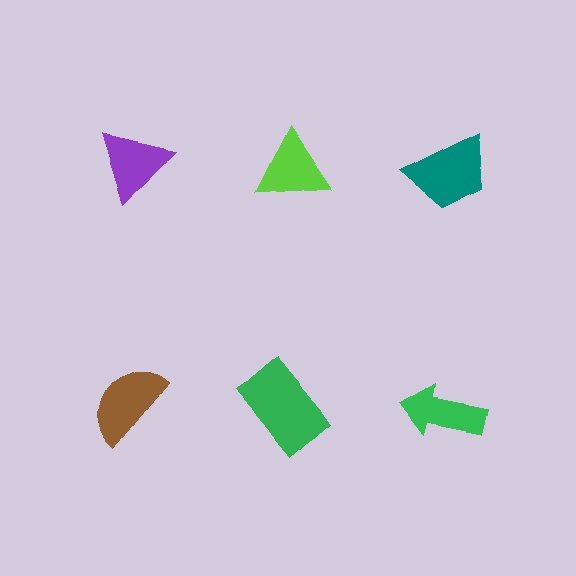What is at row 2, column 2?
A green rectangle.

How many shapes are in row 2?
3 shapes.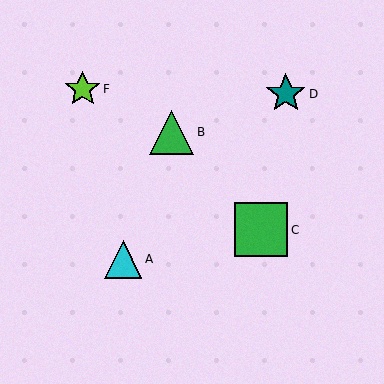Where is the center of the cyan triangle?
The center of the cyan triangle is at (123, 259).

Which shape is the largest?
The green square (labeled C) is the largest.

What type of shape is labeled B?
Shape B is a green triangle.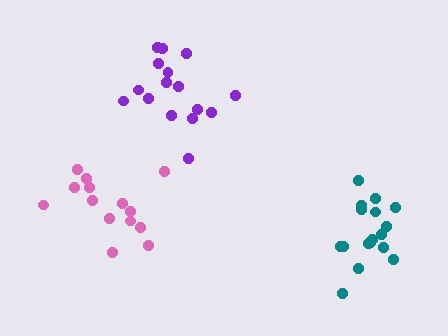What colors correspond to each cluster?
The clusters are colored: purple, pink, teal.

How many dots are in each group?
Group 1: 16 dots, Group 2: 14 dots, Group 3: 17 dots (47 total).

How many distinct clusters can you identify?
There are 3 distinct clusters.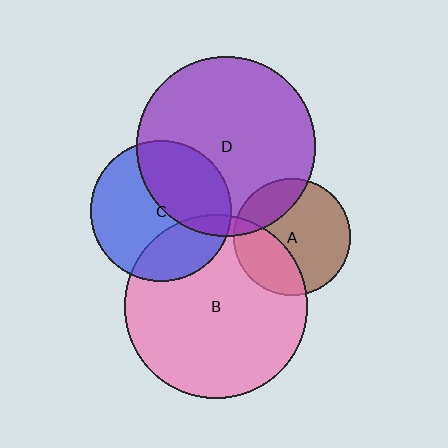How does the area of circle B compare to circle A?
Approximately 2.5 times.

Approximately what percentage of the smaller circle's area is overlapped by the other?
Approximately 30%.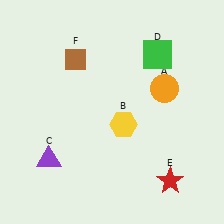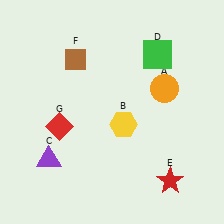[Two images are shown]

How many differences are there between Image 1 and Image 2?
There is 1 difference between the two images.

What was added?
A red diamond (G) was added in Image 2.